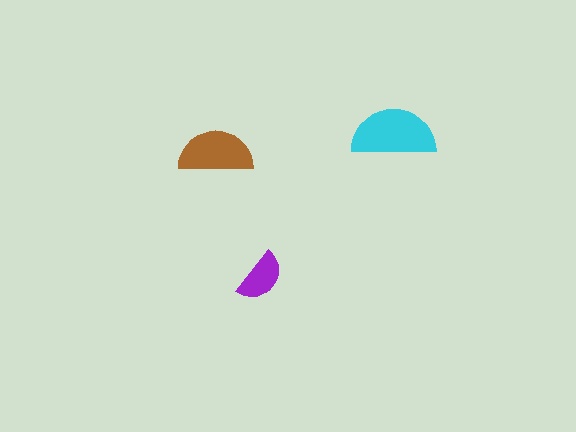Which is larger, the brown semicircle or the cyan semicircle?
The cyan one.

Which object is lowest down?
The purple semicircle is bottommost.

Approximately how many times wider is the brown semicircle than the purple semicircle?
About 1.5 times wider.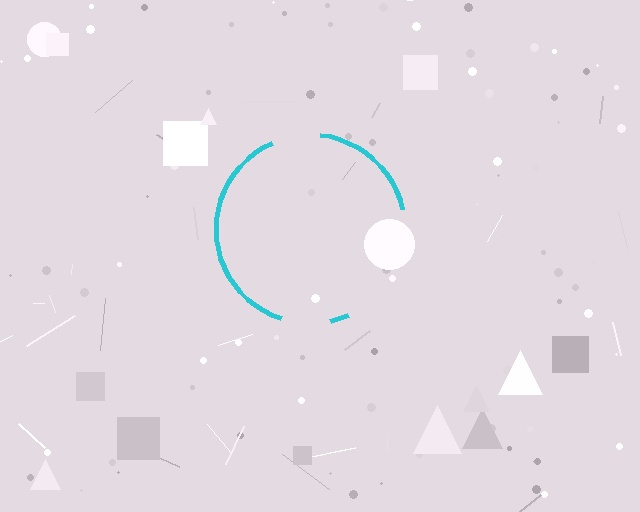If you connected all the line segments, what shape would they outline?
They would outline a circle.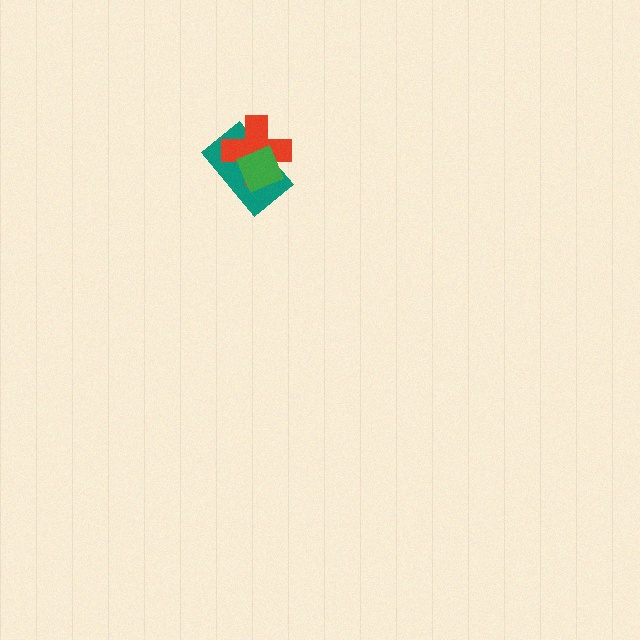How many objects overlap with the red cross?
2 objects overlap with the red cross.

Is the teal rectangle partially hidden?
Yes, it is partially covered by another shape.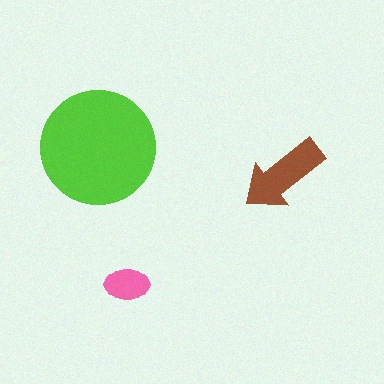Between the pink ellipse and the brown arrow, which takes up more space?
The brown arrow.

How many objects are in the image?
There are 3 objects in the image.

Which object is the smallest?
The pink ellipse.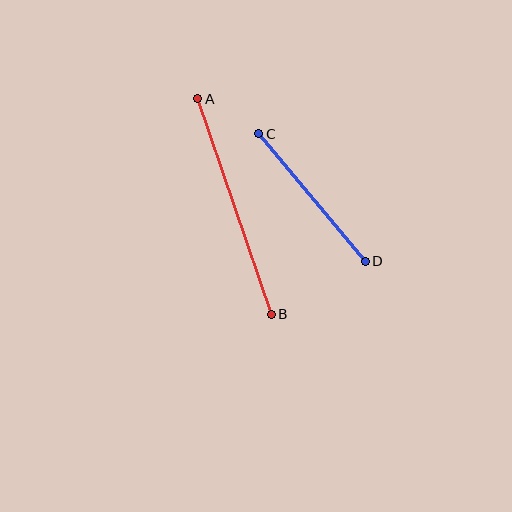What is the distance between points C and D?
The distance is approximately 167 pixels.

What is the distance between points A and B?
The distance is approximately 228 pixels.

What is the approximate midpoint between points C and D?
The midpoint is at approximately (312, 198) pixels.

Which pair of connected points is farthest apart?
Points A and B are farthest apart.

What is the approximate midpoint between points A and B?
The midpoint is at approximately (235, 207) pixels.